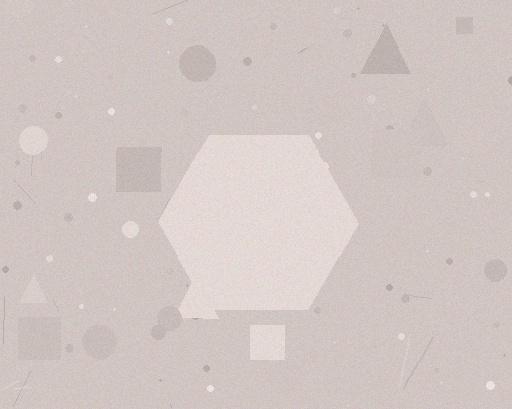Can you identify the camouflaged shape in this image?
The camouflaged shape is a hexagon.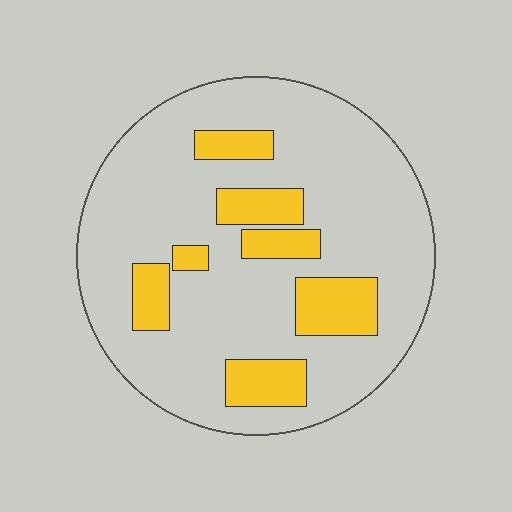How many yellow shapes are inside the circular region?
7.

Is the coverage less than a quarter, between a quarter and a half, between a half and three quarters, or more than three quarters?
Less than a quarter.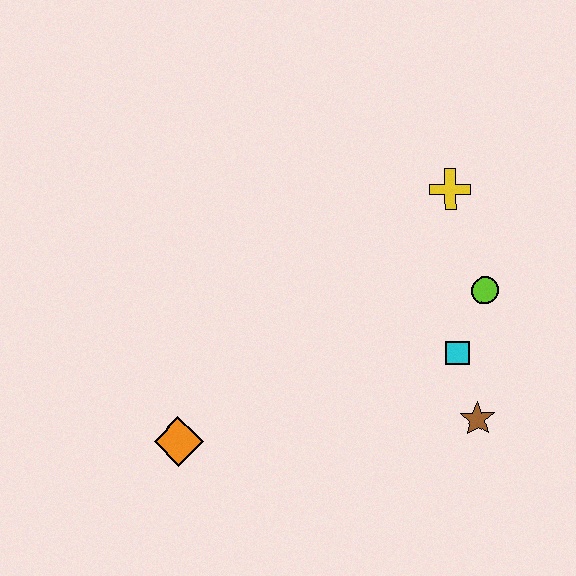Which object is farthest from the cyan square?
The orange diamond is farthest from the cyan square.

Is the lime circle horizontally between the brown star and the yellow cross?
No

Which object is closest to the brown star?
The cyan square is closest to the brown star.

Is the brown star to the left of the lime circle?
Yes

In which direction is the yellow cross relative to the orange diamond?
The yellow cross is to the right of the orange diamond.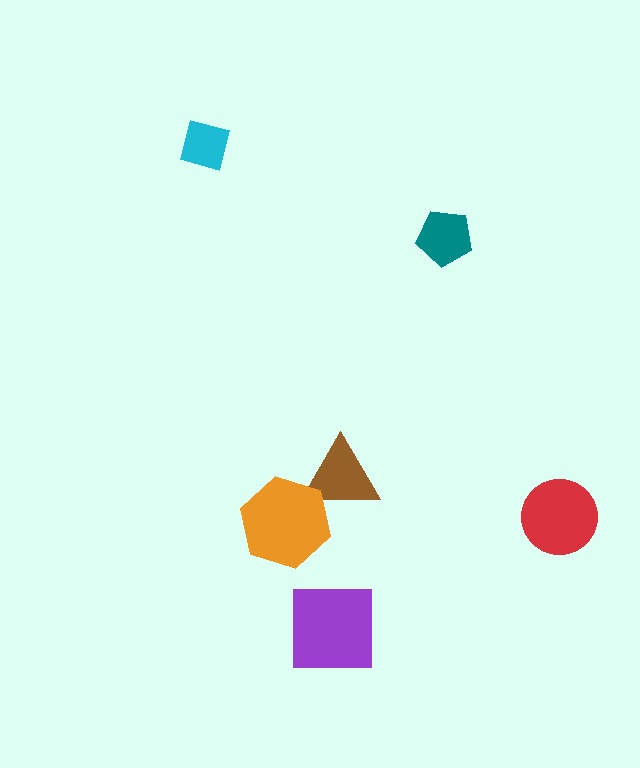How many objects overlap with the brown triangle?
1 object overlaps with the brown triangle.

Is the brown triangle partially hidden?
Yes, it is partially covered by another shape.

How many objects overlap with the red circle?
0 objects overlap with the red circle.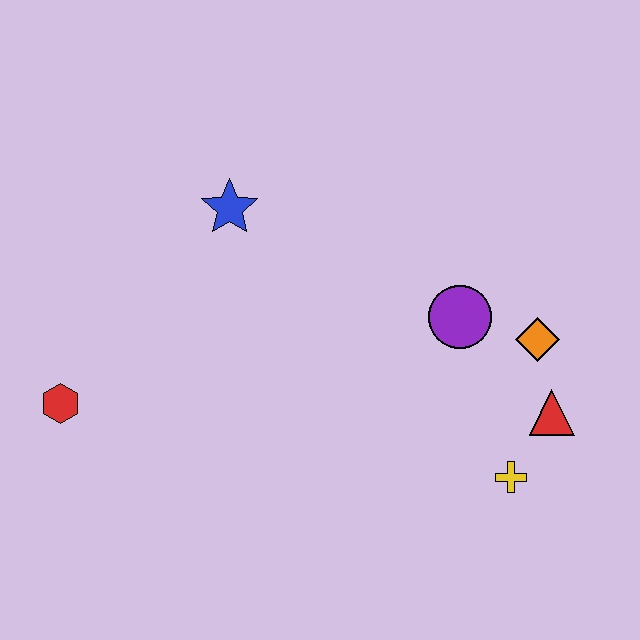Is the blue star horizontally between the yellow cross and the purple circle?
No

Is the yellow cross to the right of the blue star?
Yes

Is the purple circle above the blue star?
No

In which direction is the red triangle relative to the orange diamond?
The red triangle is below the orange diamond.